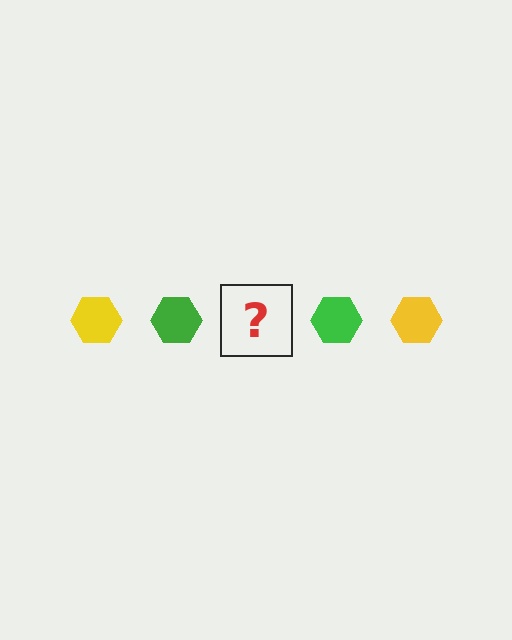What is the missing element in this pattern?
The missing element is a yellow hexagon.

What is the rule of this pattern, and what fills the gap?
The rule is that the pattern cycles through yellow, green hexagons. The gap should be filled with a yellow hexagon.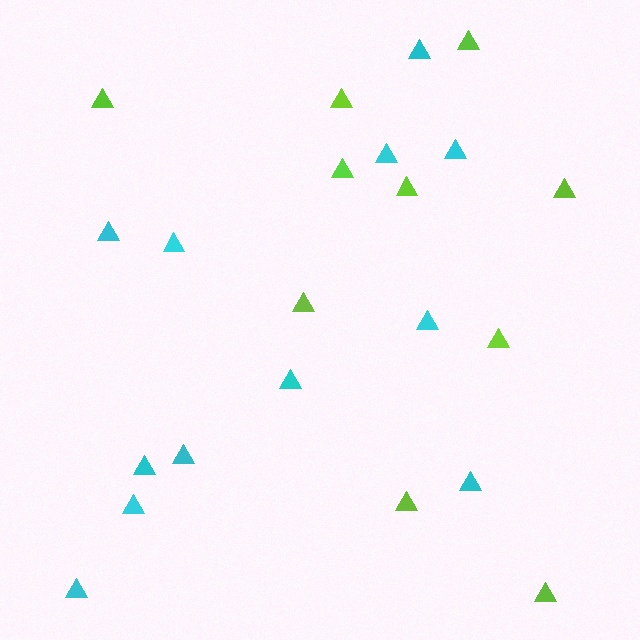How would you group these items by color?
There are 2 groups: one group of cyan triangles (12) and one group of lime triangles (10).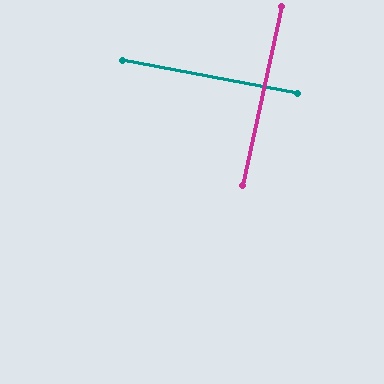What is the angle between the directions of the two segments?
Approximately 89 degrees.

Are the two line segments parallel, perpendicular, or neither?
Perpendicular — they meet at approximately 89°.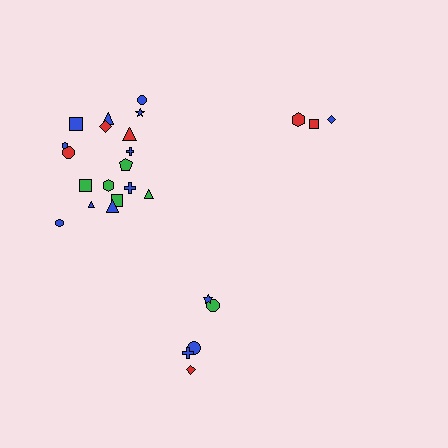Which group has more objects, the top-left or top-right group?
The top-left group.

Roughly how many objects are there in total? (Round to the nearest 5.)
Roughly 25 objects in total.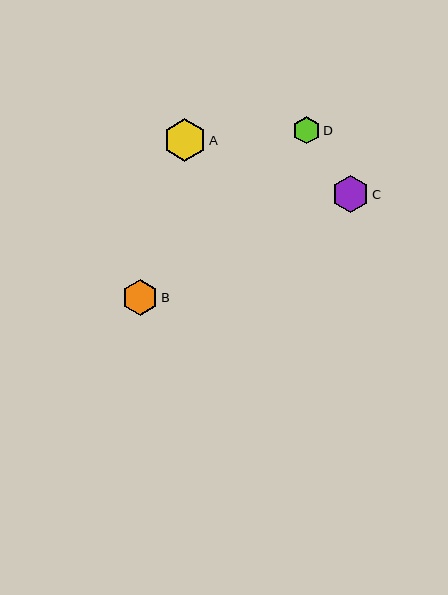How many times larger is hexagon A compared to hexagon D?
Hexagon A is approximately 1.6 times the size of hexagon D.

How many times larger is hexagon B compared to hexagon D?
Hexagon B is approximately 1.3 times the size of hexagon D.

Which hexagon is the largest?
Hexagon A is the largest with a size of approximately 43 pixels.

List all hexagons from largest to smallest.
From largest to smallest: A, C, B, D.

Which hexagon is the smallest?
Hexagon D is the smallest with a size of approximately 27 pixels.